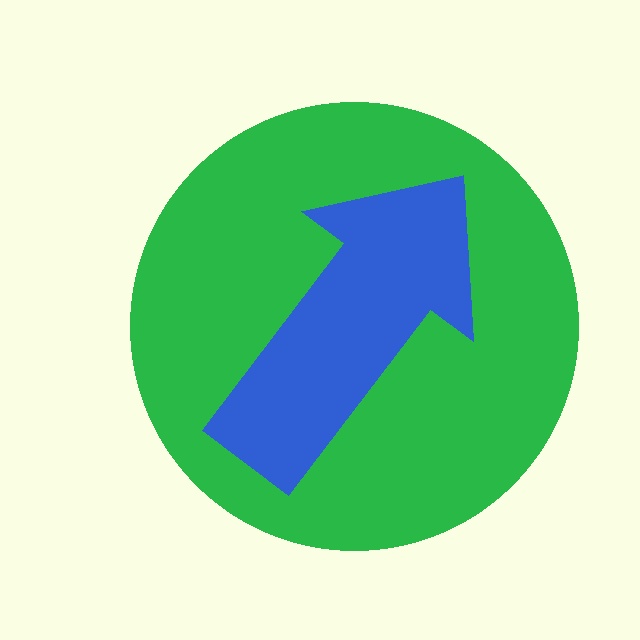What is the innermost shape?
The blue arrow.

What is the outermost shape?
The green circle.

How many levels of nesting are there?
2.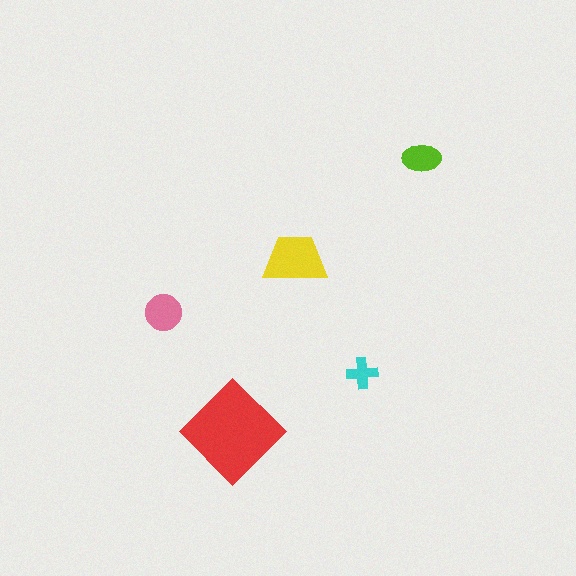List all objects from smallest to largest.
The cyan cross, the lime ellipse, the pink circle, the yellow trapezoid, the red diamond.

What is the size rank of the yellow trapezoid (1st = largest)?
2nd.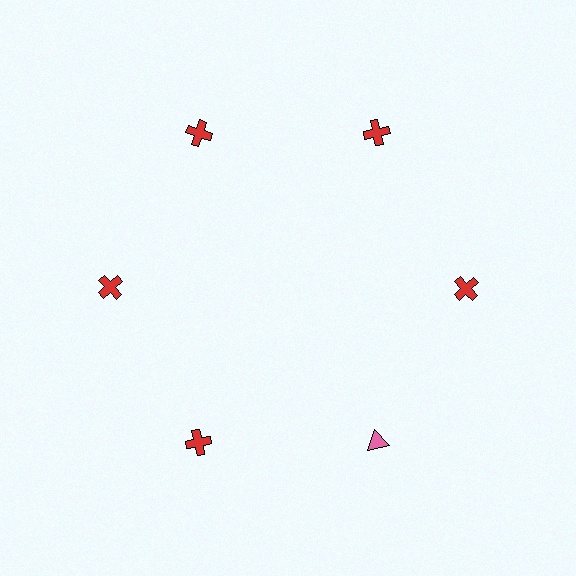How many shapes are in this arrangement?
There are 6 shapes arranged in a ring pattern.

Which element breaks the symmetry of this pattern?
The pink triangle at roughly the 5 o'clock position breaks the symmetry. All other shapes are red crosses.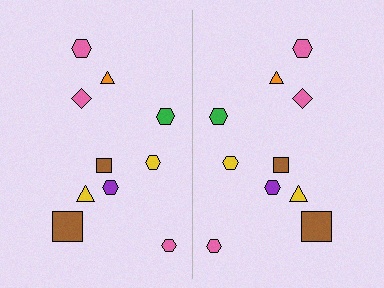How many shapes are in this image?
There are 20 shapes in this image.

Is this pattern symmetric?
Yes, this pattern has bilateral (reflection) symmetry.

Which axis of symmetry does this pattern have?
The pattern has a vertical axis of symmetry running through the center of the image.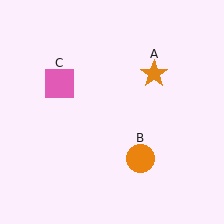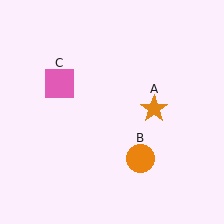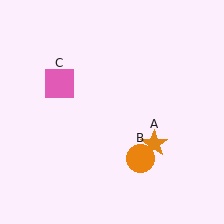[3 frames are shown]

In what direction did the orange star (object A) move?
The orange star (object A) moved down.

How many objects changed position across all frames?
1 object changed position: orange star (object A).